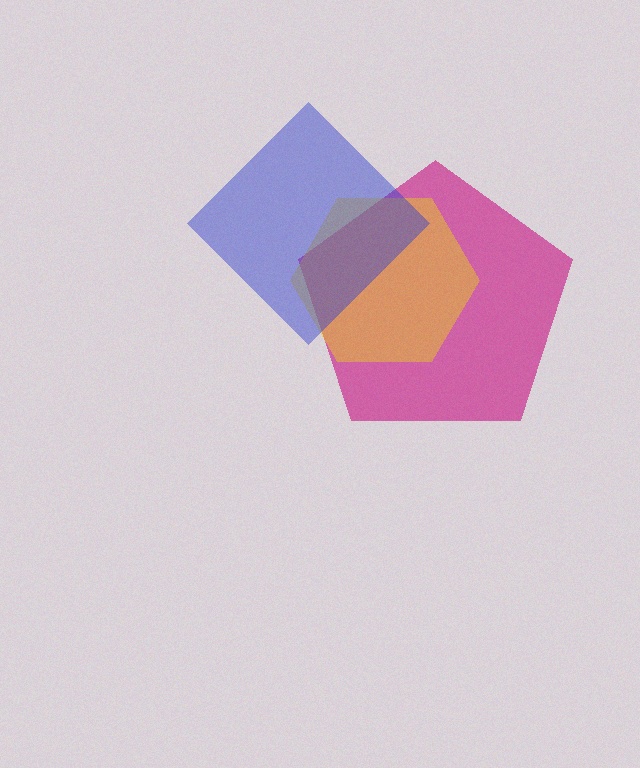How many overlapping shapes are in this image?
There are 3 overlapping shapes in the image.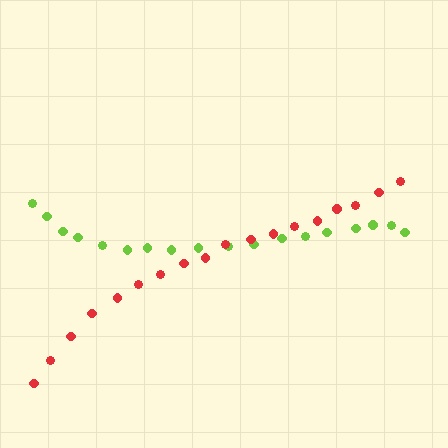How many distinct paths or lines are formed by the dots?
There are 2 distinct paths.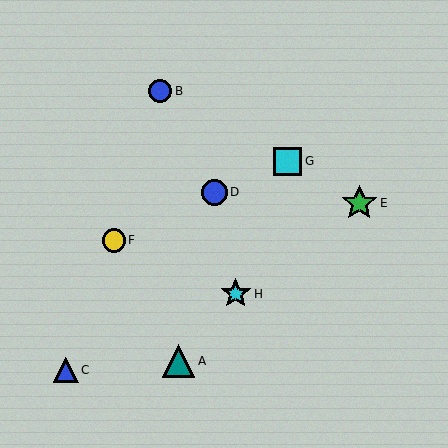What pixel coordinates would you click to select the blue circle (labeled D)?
Click at (214, 192) to select the blue circle D.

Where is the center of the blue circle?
The center of the blue circle is at (214, 192).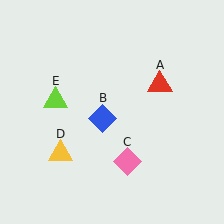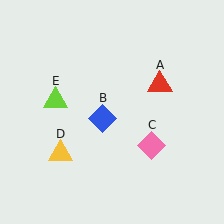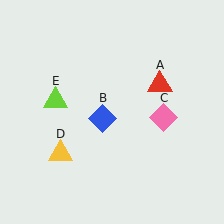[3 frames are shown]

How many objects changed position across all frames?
1 object changed position: pink diamond (object C).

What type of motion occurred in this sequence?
The pink diamond (object C) rotated counterclockwise around the center of the scene.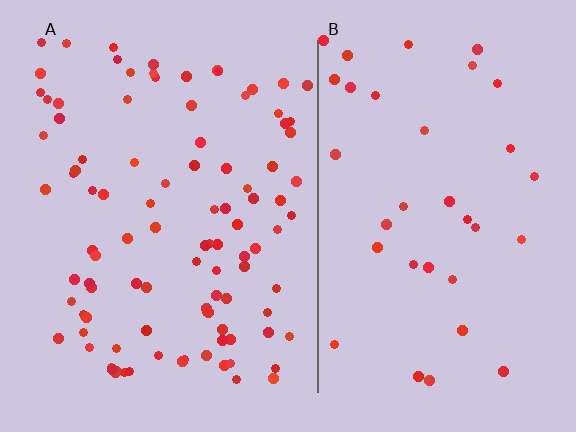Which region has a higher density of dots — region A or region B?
A (the left).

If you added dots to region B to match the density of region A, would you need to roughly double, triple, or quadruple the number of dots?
Approximately triple.